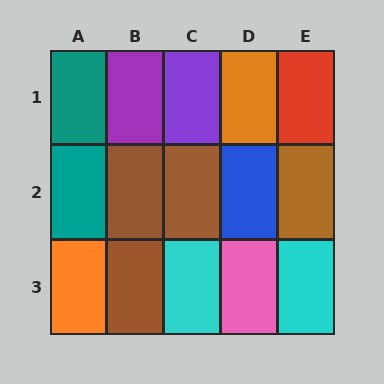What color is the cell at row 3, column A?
Orange.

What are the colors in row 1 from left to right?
Teal, purple, purple, orange, red.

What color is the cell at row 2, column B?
Brown.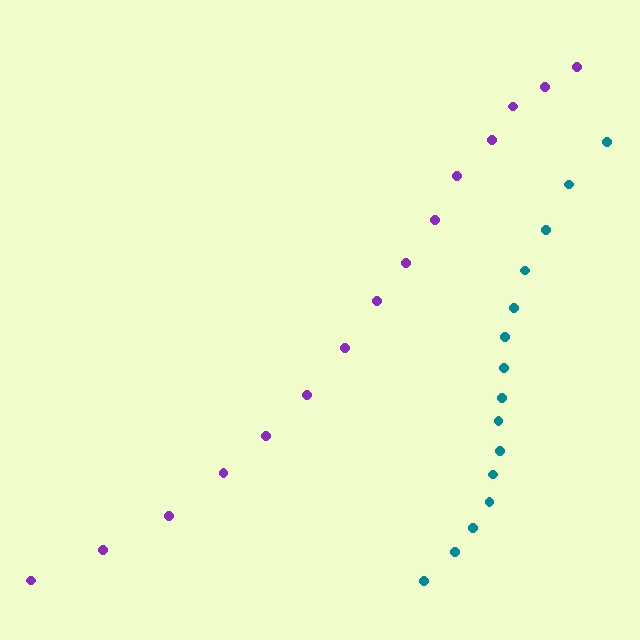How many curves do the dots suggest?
There are 2 distinct paths.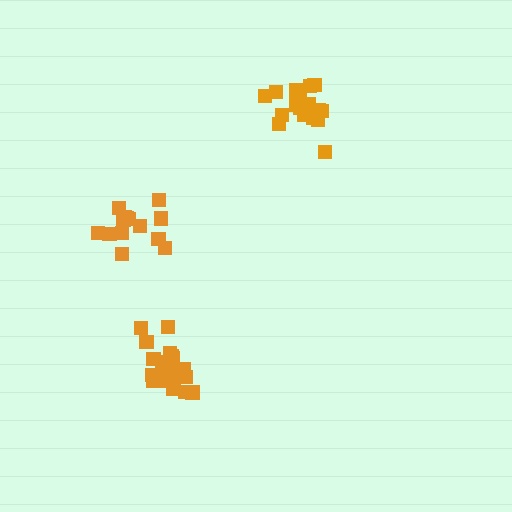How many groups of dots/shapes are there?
There are 3 groups.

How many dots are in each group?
Group 1: 18 dots, Group 2: 15 dots, Group 3: 19 dots (52 total).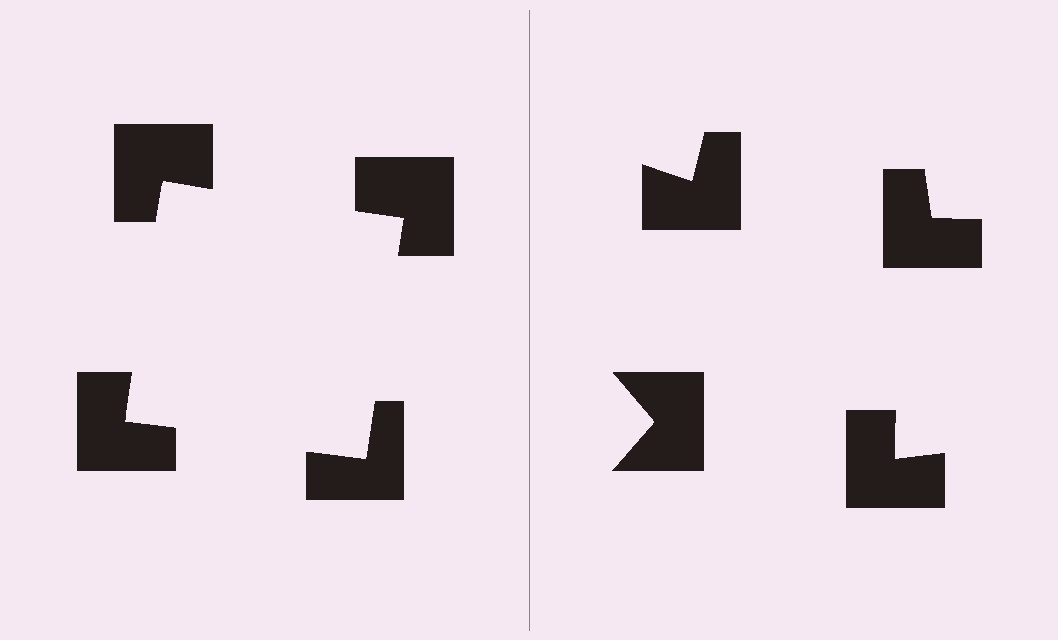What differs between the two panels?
The notched squares are positioned identically on both sides; only the wedge orientations differ. On the left they align to a square; on the right they are misaligned.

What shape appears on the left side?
An illusory square.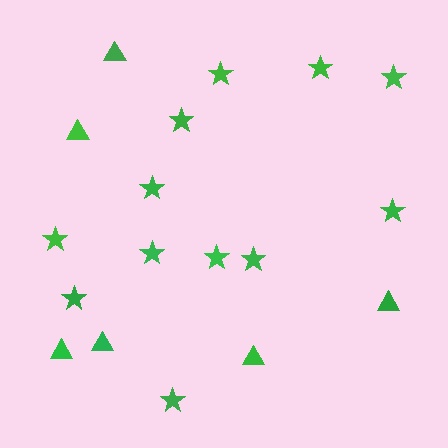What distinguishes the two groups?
There are 2 groups: one group of triangles (6) and one group of stars (12).